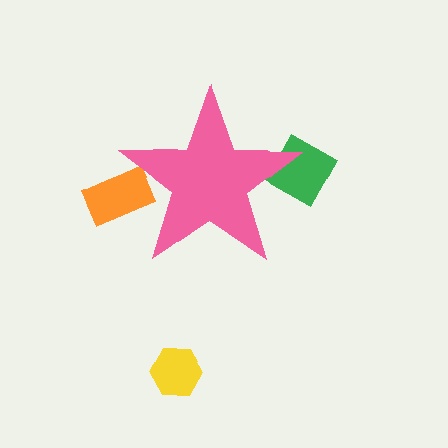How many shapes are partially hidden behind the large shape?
2 shapes are partially hidden.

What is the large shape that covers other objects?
A pink star.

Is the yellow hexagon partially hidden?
No, the yellow hexagon is fully visible.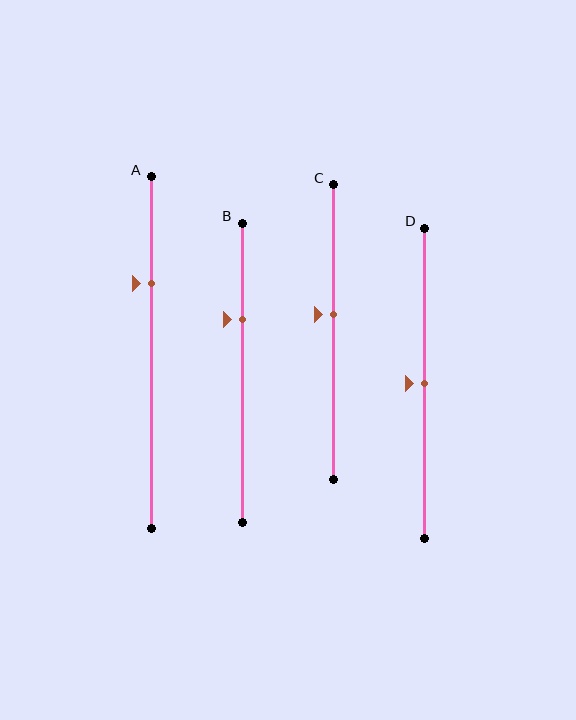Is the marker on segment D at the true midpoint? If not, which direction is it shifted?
Yes, the marker on segment D is at the true midpoint.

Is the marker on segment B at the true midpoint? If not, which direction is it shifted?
No, the marker on segment B is shifted upward by about 18% of the segment length.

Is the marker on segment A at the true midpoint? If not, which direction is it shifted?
No, the marker on segment A is shifted upward by about 20% of the segment length.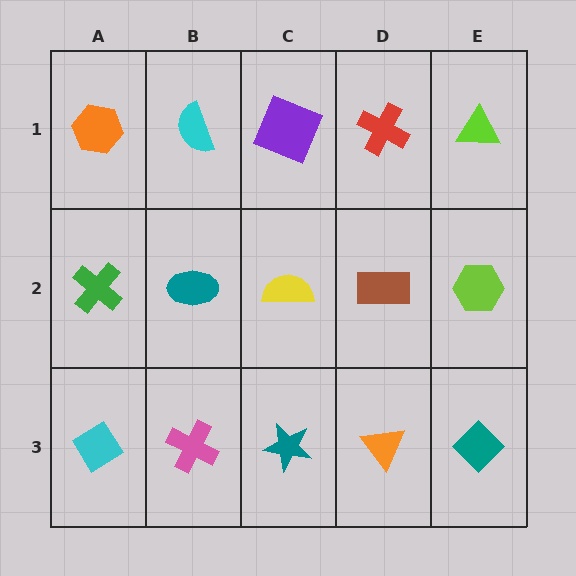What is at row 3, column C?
A teal star.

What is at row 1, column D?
A red cross.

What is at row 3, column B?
A pink cross.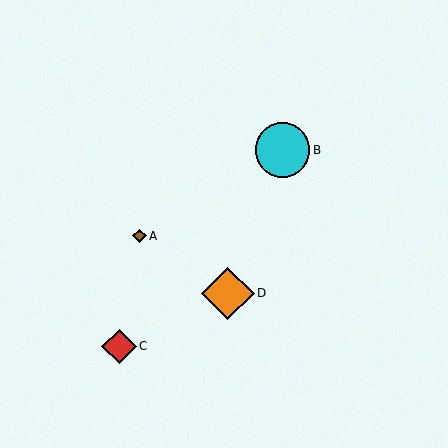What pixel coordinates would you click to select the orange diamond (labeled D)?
Click at (228, 293) to select the orange diamond D.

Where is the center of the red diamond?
The center of the red diamond is at (119, 346).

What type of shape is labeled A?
Shape A is a brown diamond.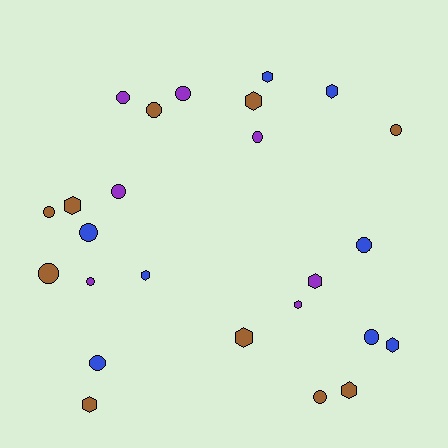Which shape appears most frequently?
Circle, with 14 objects.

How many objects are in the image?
There are 25 objects.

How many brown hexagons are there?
There are 5 brown hexagons.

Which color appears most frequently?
Brown, with 10 objects.